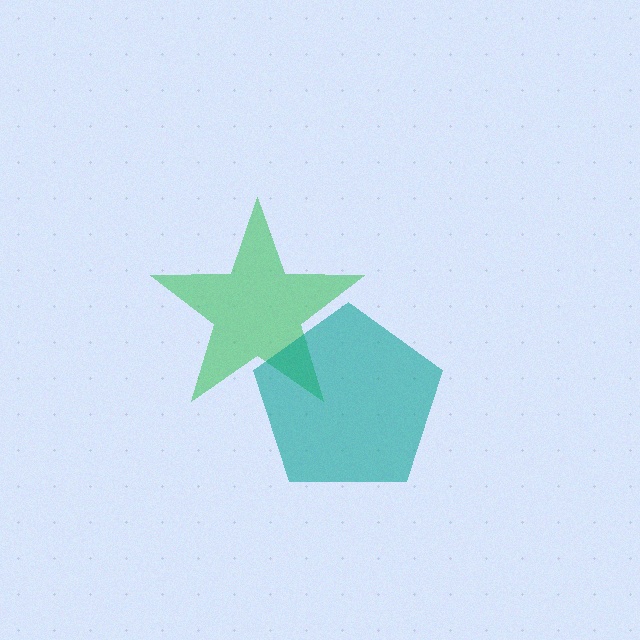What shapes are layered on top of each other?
The layered shapes are: a green star, a teal pentagon.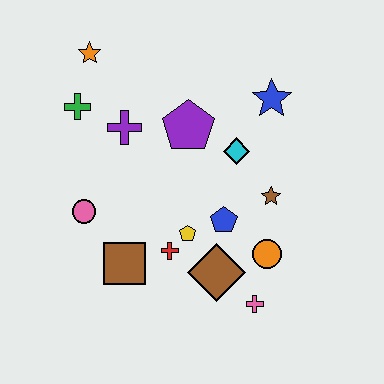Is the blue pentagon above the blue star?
No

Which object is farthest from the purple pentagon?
The pink cross is farthest from the purple pentagon.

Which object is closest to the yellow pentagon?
The red cross is closest to the yellow pentagon.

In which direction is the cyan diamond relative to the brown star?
The cyan diamond is above the brown star.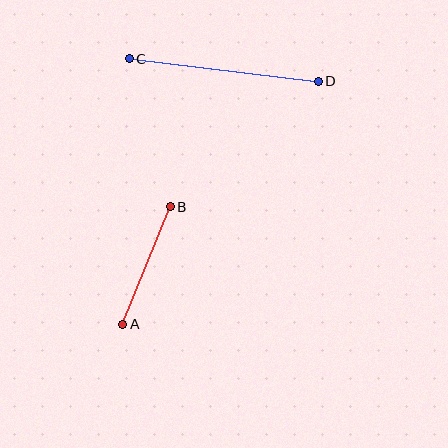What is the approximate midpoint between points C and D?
The midpoint is at approximately (224, 70) pixels.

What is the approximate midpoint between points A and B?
The midpoint is at approximately (147, 266) pixels.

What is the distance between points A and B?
The distance is approximately 127 pixels.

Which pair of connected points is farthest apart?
Points C and D are farthest apart.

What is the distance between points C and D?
The distance is approximately 191 pixels.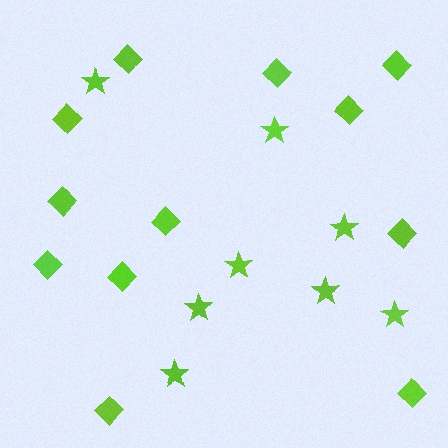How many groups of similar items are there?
There are 2 groups: one group of stars (8) and one group of diamonds (12).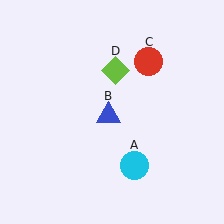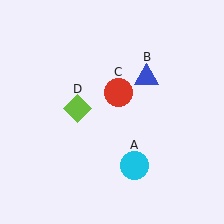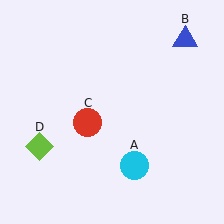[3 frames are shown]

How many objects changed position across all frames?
3 objects changed position: blue triangle (object B), red circle (object C), lime diamond (object D).